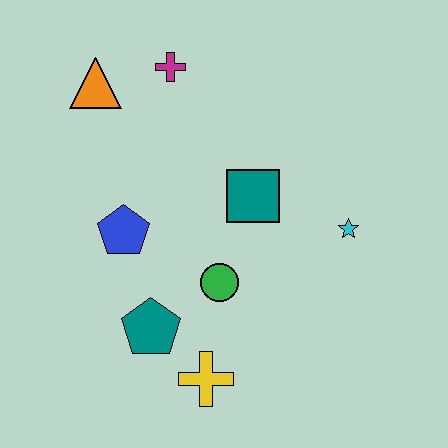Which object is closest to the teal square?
The green circle is closest to the teal square.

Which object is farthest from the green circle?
The orange triangle is farthest from the green circle.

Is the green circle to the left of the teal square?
Yes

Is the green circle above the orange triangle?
No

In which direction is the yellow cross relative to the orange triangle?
The yellow cross is below the orange triangle.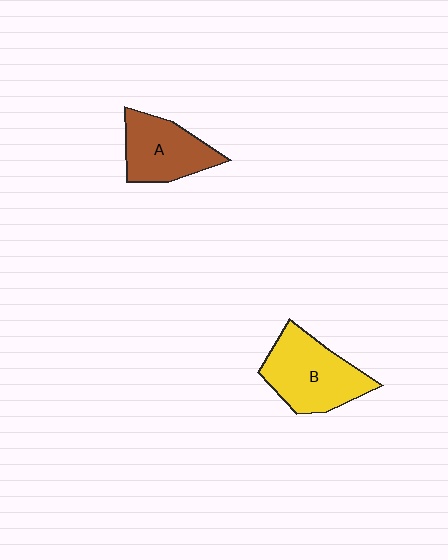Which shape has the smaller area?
Shape A (brown).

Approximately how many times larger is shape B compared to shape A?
Approximately 1.3 times.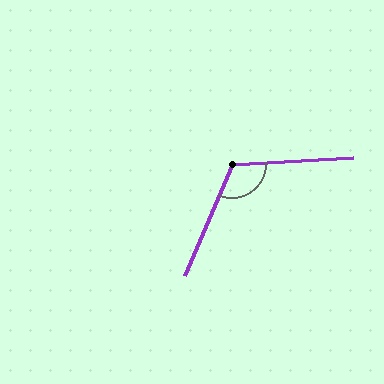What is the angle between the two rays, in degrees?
Approximately 116 degrees.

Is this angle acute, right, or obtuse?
It is obtuse.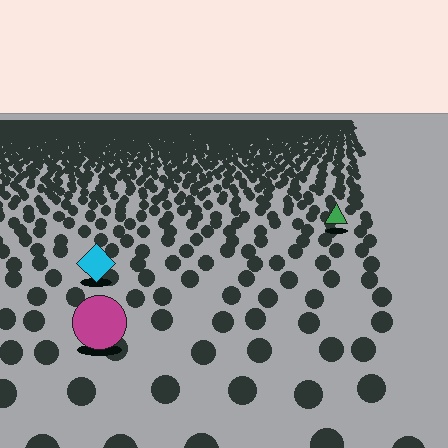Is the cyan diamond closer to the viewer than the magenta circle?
No. The magenta circle is closer — you can tell from the texture gradient: the ground texture is coarser near it.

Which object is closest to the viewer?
The magenta circle is closest. The texture marks near it are larger and more spread out.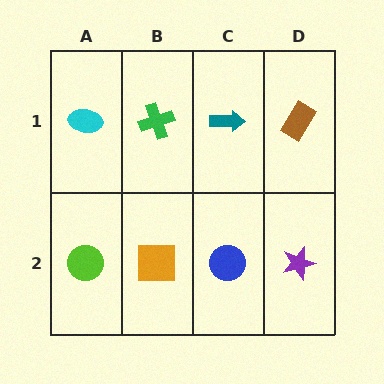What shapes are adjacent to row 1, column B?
An orange square (row 2, column B), a cyan ellipse (row 1, column A), a teal arrow (row 1, column C).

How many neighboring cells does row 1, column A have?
2.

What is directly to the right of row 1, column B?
A teal arrow.